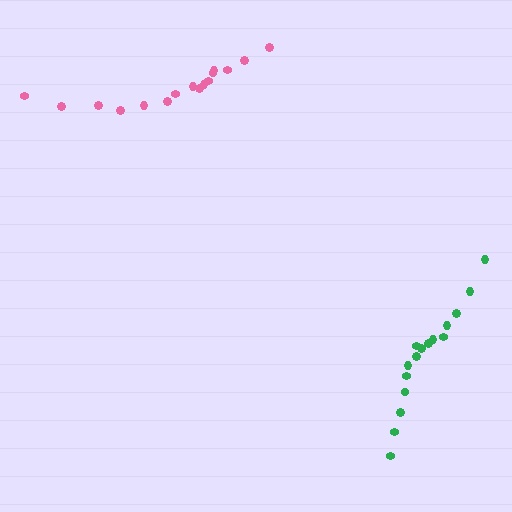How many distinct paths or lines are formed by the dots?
There are 2 distinct paths.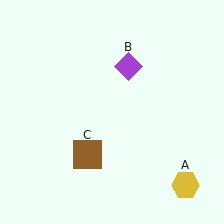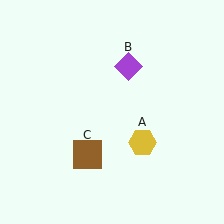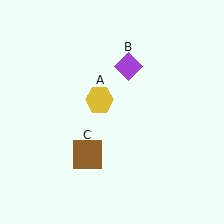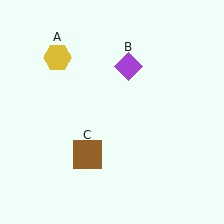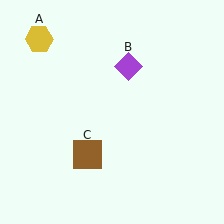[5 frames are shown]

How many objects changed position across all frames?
1 object changed position: yellow hexagon (object A).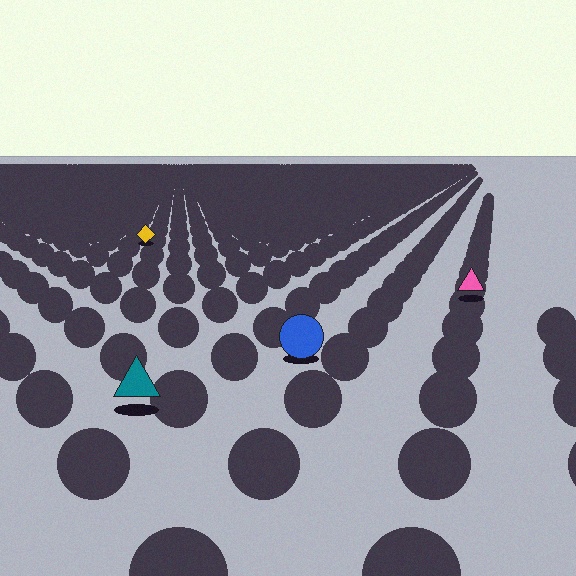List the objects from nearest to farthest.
From nearest to farthest: the teal triangle, the blue circle, the pink triangle, the yellow diamond.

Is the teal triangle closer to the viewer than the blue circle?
Yes. The teal triangle is closer — you can tell from the texture gradient: the ground texture is coarser near it.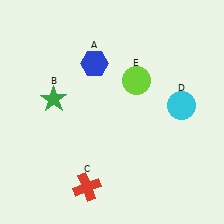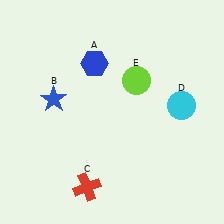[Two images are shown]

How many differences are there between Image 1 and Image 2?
There is 1 difference between the two images.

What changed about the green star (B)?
In Image 1, B is green. In Image 2, it changed to blue.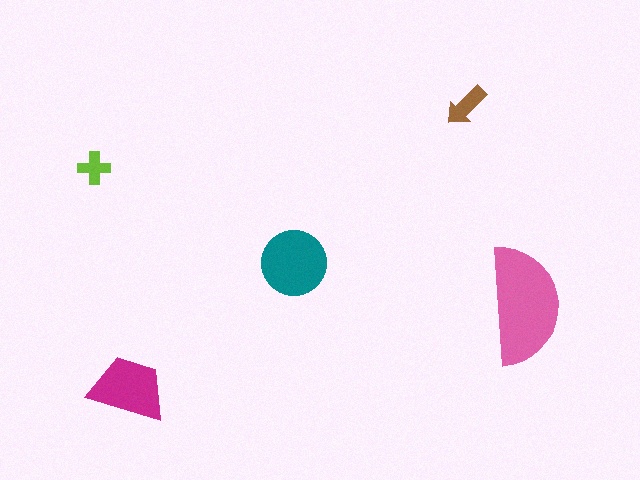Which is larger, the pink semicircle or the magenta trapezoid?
The pink semicircle.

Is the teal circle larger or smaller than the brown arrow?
Larger.